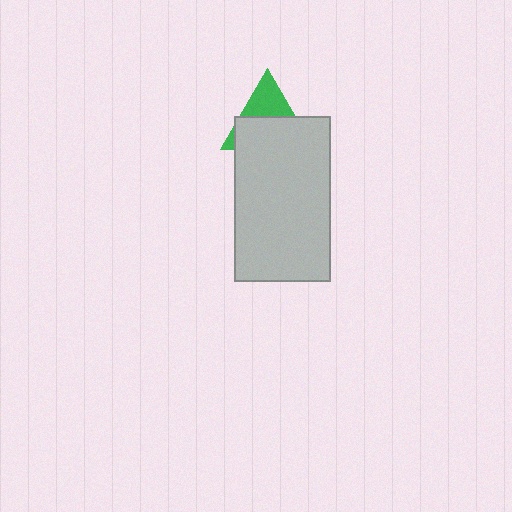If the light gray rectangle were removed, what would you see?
You would see the complete green triangle.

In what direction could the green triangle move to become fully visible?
The green triangle could move up. That would shift it out from behind the light gray rectangle entirely.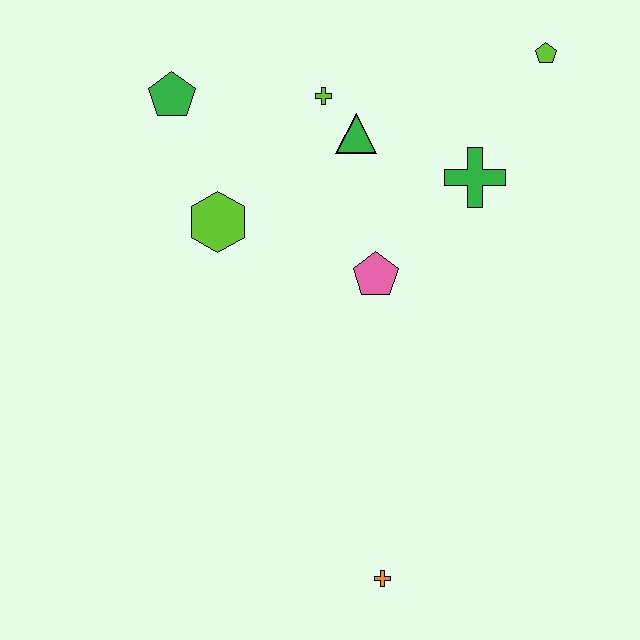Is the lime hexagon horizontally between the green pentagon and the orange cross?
Yes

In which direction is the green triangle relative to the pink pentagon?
The green triangle is above the pink pentagon.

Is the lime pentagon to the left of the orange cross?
No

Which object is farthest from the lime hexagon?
The orange cross is farthest from the lime hexagon.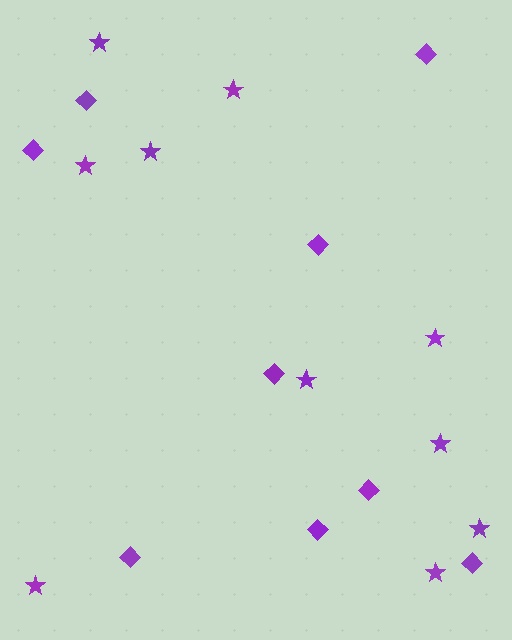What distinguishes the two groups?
There are 2 groups: one group of stars (10) and one group of diamonds (9).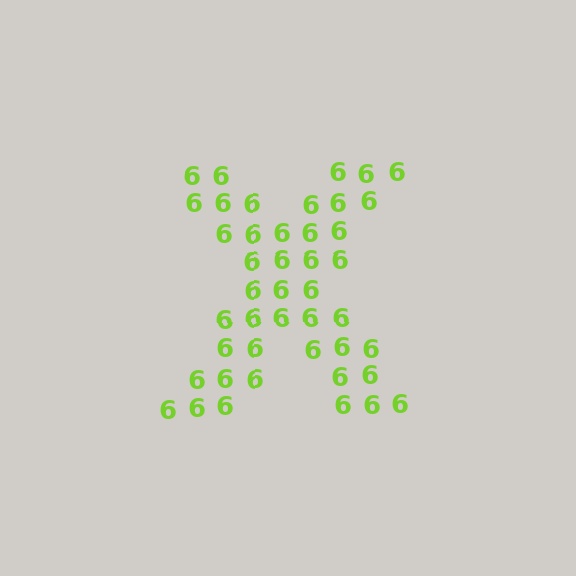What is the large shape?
The large shape is the letter X.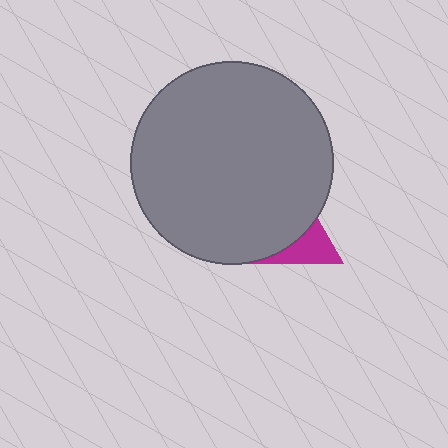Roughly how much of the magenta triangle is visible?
A small part of it is visible (roughly 36%).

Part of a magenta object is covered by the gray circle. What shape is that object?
It is a triangle.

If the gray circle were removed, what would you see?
You would see the complete magenta triangle.